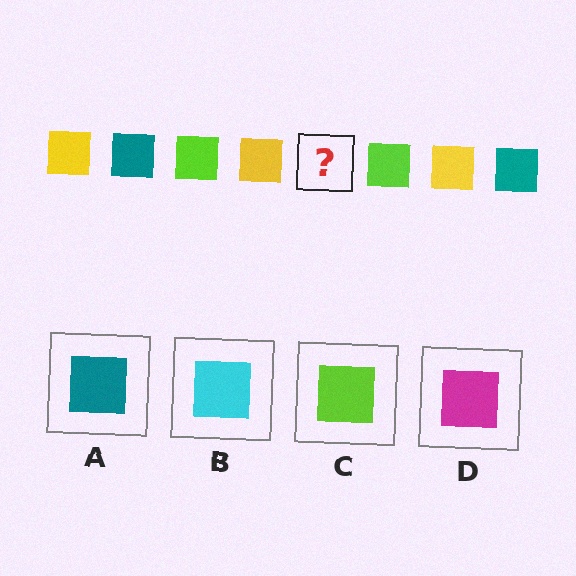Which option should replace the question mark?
Option A.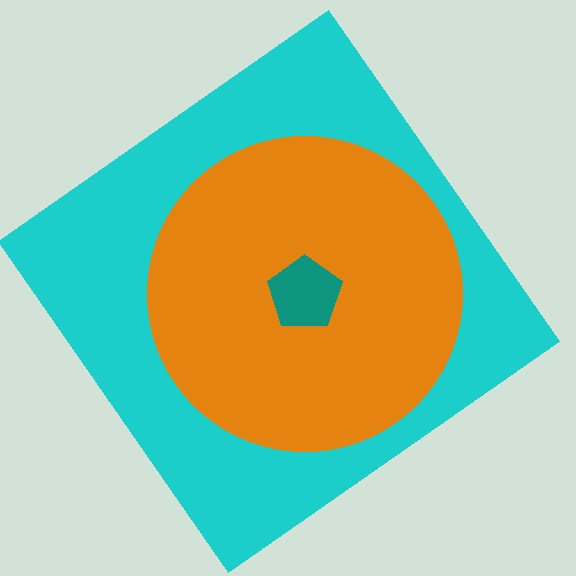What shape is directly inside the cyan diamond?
The orange circle.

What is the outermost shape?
The cyan diamond.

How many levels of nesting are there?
3.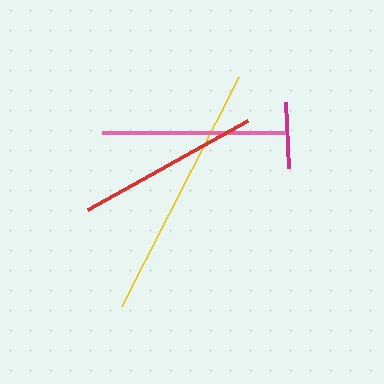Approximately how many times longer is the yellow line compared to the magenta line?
The yellow line is approximately 3.9 times the length of the magenta line.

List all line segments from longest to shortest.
From longest to shortest: yellow, red, pink, magenta.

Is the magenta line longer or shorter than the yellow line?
The yellow line is longer than the magenta line.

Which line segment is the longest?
The yellow line is the longest at approximately 257 pixels.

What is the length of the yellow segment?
The yellow segment is approximately 257 pixels long.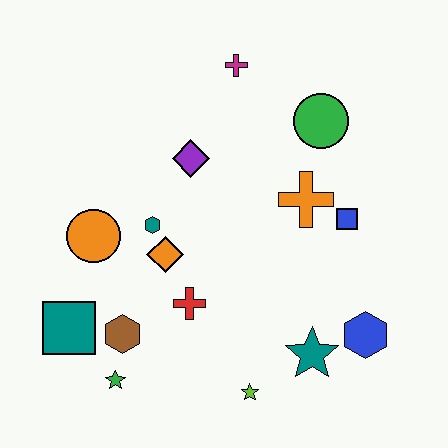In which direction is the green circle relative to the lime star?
The green circle is above the lime star.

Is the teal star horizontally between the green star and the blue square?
Yes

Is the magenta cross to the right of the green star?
Yes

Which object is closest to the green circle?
The orange cross is closest to the green circle.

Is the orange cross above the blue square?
Yes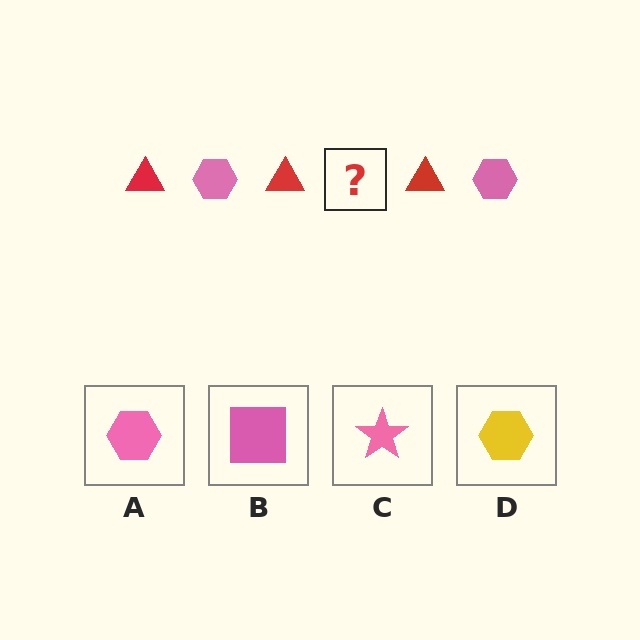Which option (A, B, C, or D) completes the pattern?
A.